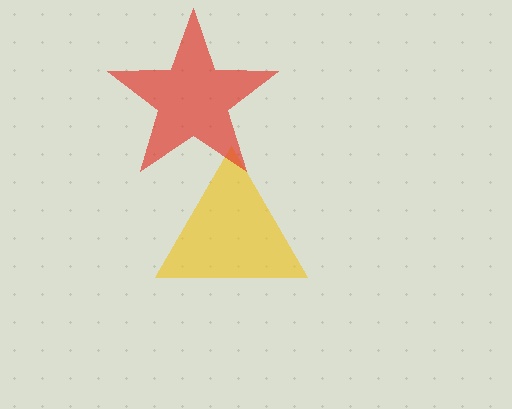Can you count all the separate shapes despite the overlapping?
Yes, there are 2 separate shapes.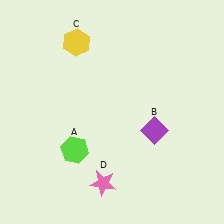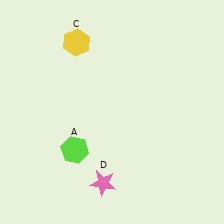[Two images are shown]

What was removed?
The purple diamond (B) was removed in Image 2.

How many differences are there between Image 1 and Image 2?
There is 1 difference between the two images.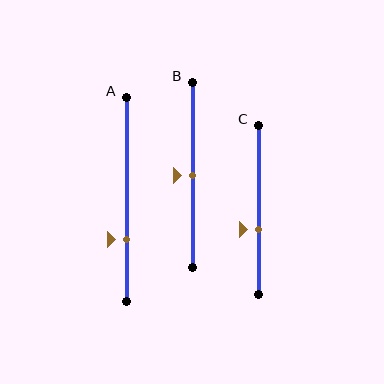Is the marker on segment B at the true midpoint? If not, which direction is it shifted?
Yes, the marker on segment B is at the true midpoint.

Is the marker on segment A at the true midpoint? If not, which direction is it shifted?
No, the marker on segment A is shifted downward by about 19% of the segment length.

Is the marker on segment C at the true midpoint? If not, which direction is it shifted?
No, the marker on segment C is shifted downward by about 11% of the segment length.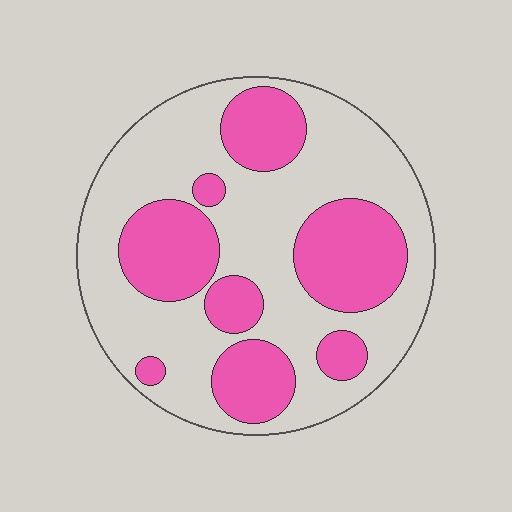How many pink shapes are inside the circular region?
8.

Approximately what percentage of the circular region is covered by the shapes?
Approximately 35%.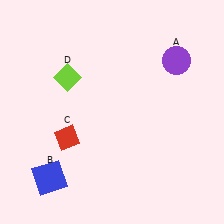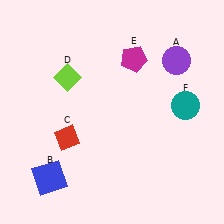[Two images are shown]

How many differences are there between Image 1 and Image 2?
There are 2 differences between the two images.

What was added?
A magenta pentagon (E), a teal circle (F) were added in Image 2.